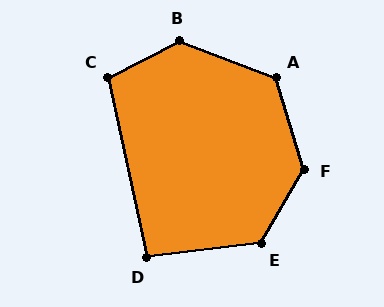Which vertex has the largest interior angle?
F, at approximately 133 degrees.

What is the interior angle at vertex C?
Approximately 105 degrees (obtuse).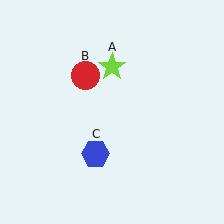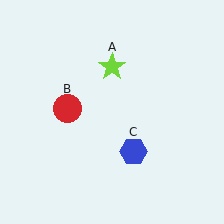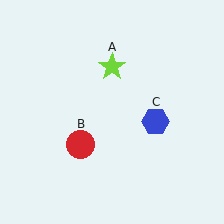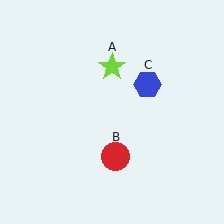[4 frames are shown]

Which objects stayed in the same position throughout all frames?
Lime star (object A) remained stationary.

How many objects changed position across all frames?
2 objects changed position: red circle (object B), blue hexagon (object C).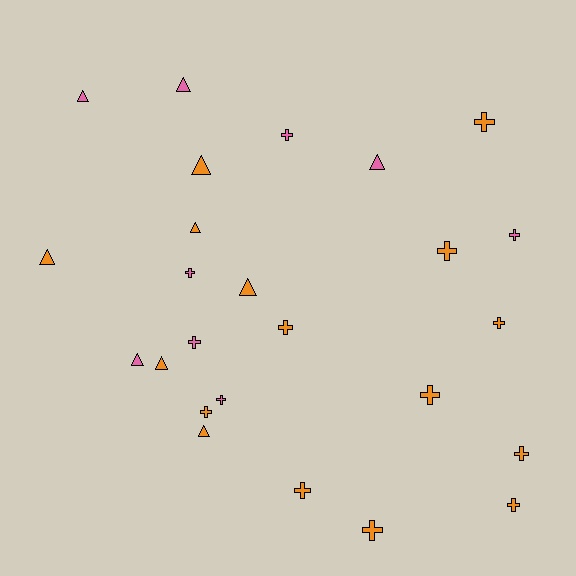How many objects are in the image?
There are 25 objects.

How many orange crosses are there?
There are 10 orange crosses.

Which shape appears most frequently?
Cross, with 15 objects.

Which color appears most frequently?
Orange, with 16 objects.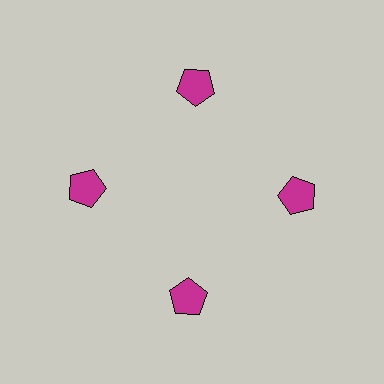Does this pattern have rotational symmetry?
Yes, this pattern has 4-fold rotational symmetry. It looks the same after rotating 90 degrees around the center.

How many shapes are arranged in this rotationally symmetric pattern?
There are 4 shapes, arranged in 4 groups of 1.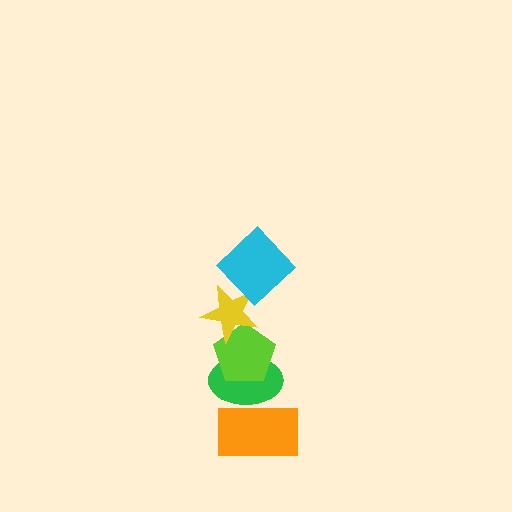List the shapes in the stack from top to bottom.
From top to bottom: the cyan diamond, the yellow star, the lime pentagon, the green ellipse, the orange rectangle.